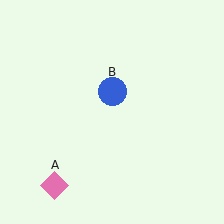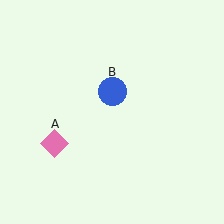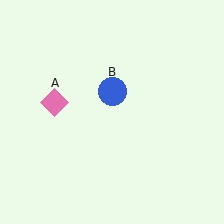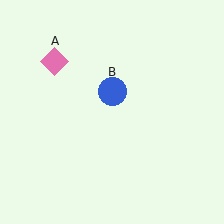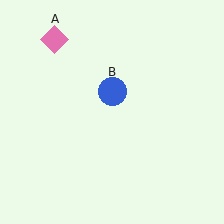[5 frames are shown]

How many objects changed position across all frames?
1 object changed position: pink diamond (object A).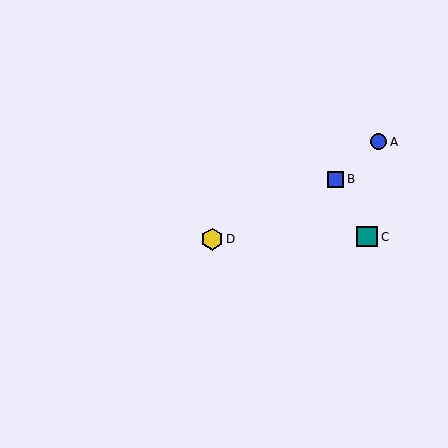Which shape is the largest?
The yellow hexagon (labeled D) is the largest.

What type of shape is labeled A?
Shape A is a blue circle.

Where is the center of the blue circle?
The center of the blue circle is at (378, 142).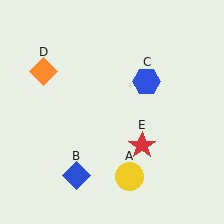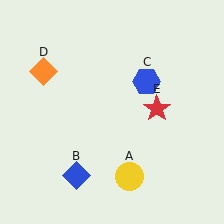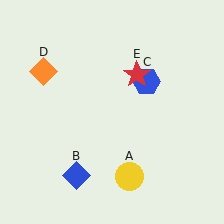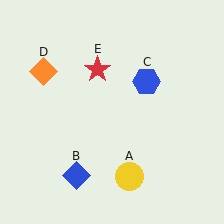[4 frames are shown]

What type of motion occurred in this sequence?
The red star (object E) rotated counterclockwise around the center of the scene.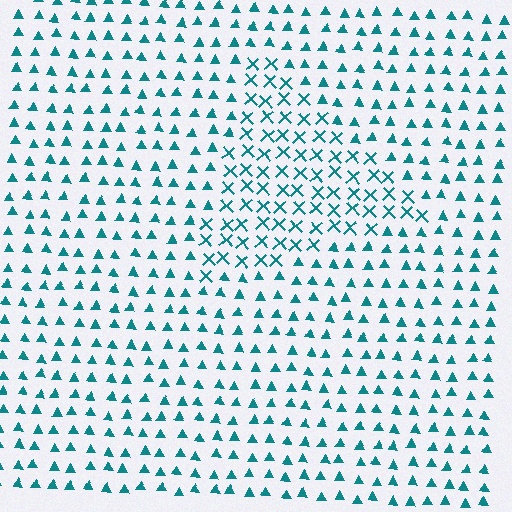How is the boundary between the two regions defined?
The boundary is defined by a change in element shape: X marks inside vs. triangles outside. All elements share the same color and spacing.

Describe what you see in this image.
The image is filled with small teal elements arranged in a uniform grid. A triangle-shaped region contains X marks, while the surrounding area contains triangles. The boundary is defined purely by the change in element shape.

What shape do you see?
I see a triangle.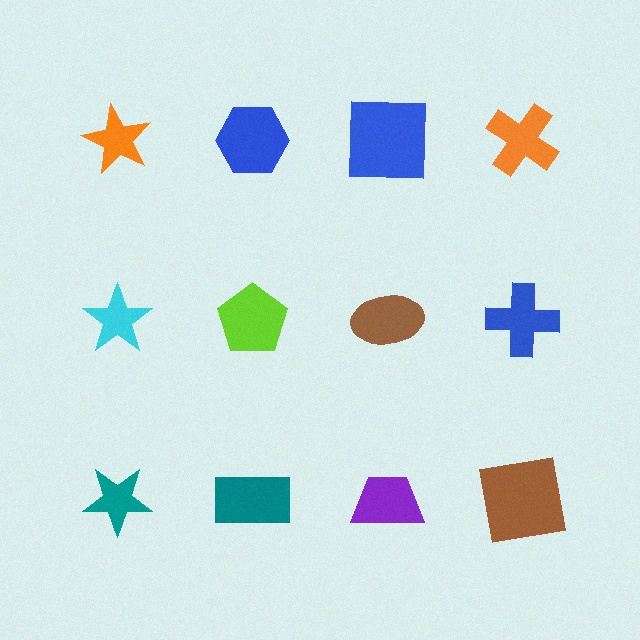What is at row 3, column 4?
A brown square.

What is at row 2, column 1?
A cyan star.